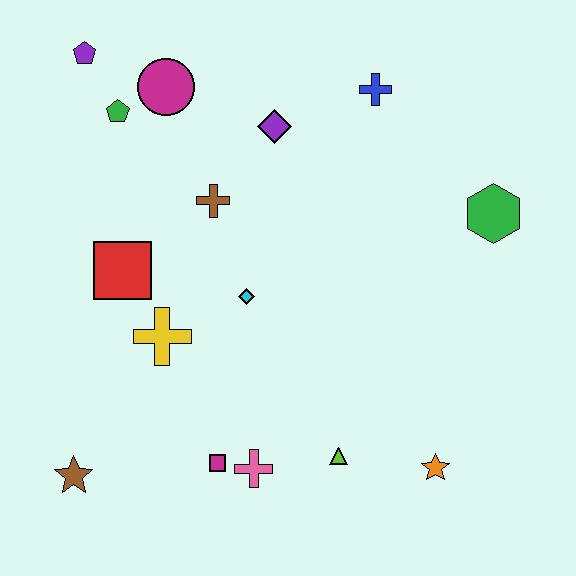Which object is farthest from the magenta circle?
The orange star is farthest from the magenta circle.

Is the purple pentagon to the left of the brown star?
No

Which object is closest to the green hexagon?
The blue cross is closest to the green hexagon.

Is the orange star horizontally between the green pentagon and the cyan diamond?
No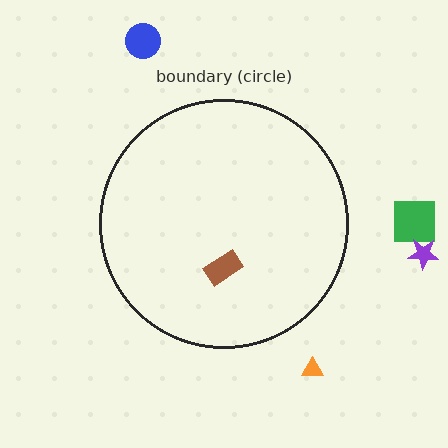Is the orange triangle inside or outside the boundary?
Outside.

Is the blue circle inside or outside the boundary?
Outside.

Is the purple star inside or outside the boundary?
Outside.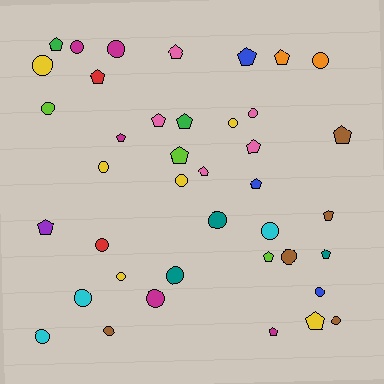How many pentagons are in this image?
There are 19 pentagons.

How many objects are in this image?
There are 40 objects.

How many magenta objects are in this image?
There are 5 magenta objects.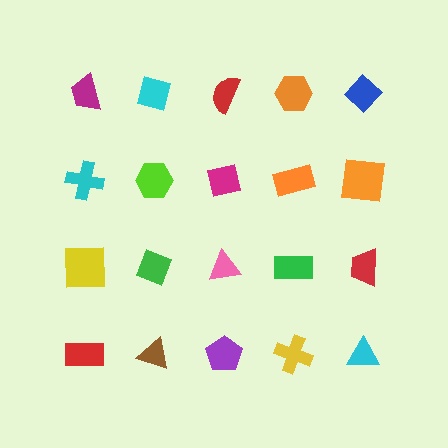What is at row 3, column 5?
A red trapezoid.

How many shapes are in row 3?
5 shapes.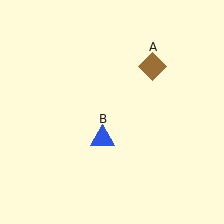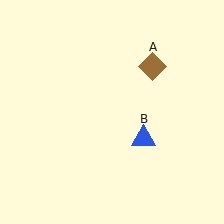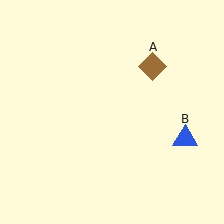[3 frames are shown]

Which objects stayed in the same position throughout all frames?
Brown diamond (object A) remained stationary.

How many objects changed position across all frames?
1 object changed position: blue triangle (object B).